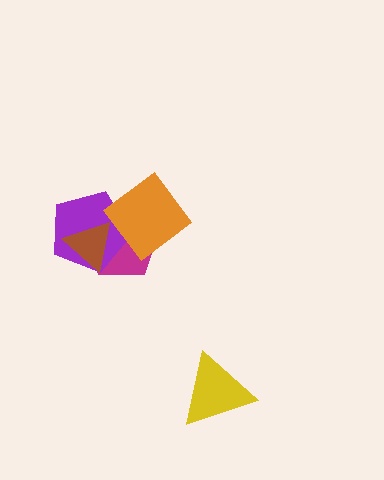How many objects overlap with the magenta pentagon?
3 objects overlap with the magenta pentagon.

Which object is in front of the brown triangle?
The orange diamond is in front of the brown triangle.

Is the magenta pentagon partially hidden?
Yes, it is partially covered by another shape.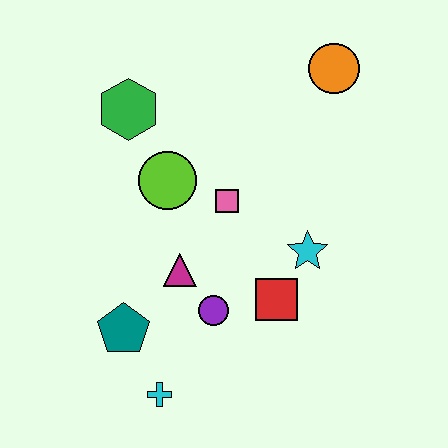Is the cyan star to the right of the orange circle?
No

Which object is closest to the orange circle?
The pink square is closest to the orange circle.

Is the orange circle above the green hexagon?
Yes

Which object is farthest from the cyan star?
The green hexagon is farthest from the cyan star.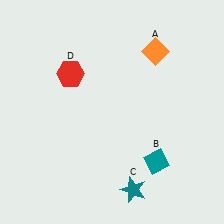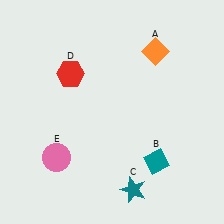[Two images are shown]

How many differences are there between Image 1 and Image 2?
There is 1 difference between the two images.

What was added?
A pink circle (E) was added in Image 2.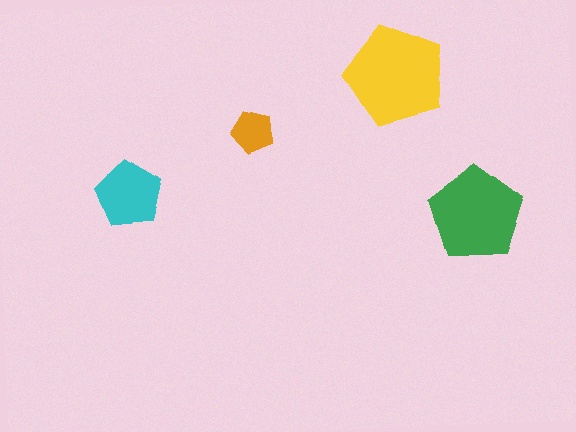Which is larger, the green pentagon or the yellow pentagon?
The yellow one.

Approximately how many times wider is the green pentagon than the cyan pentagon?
About 1.5 times wider.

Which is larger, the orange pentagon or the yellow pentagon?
The yellow one.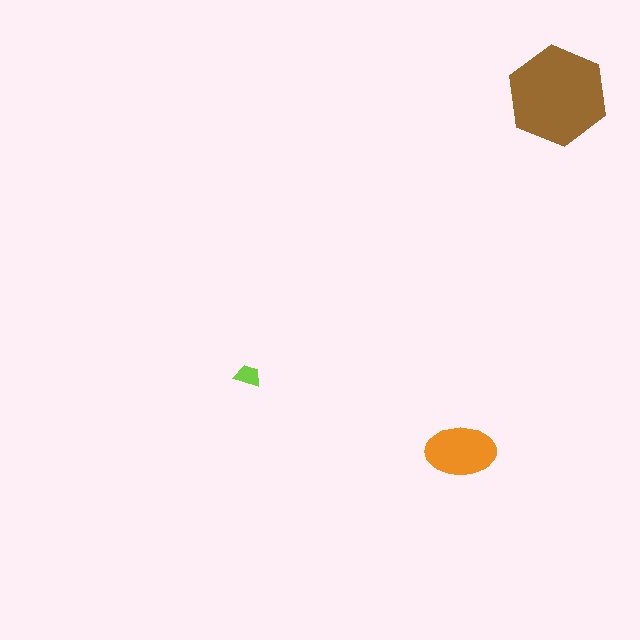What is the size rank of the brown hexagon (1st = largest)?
1st.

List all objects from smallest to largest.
The lime trapezoid, the orange ellipse, the brown hexagon.